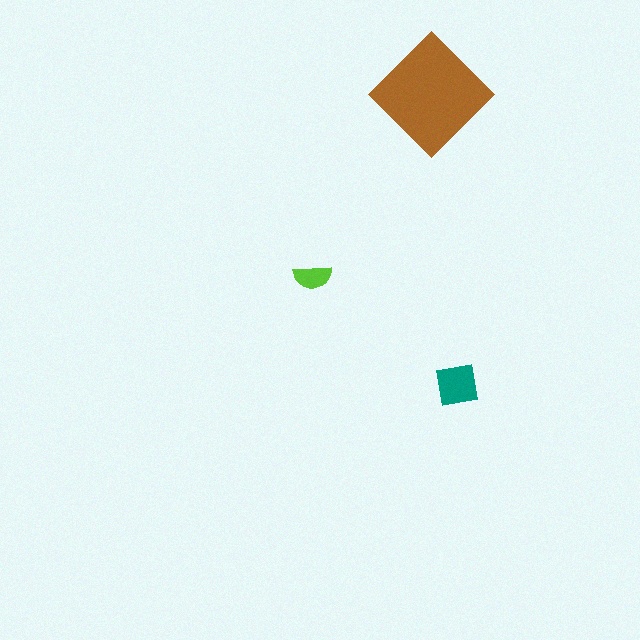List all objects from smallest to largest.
The lime semicircle, the teal square, the brown diamond.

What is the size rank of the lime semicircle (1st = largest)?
3rd.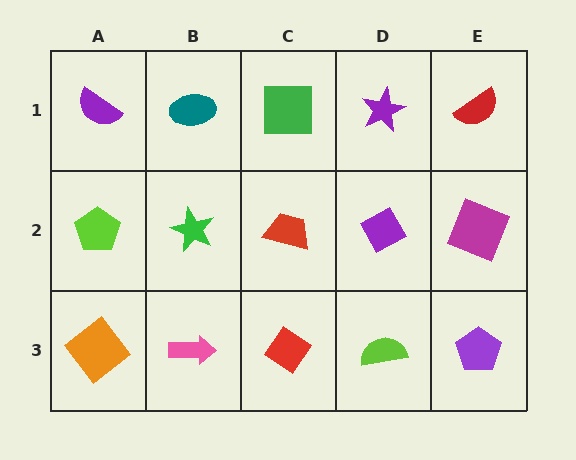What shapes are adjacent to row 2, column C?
A green square (row 1, column C), a red diamond (row 3, column C), a green star (row 2, column B), a purple diamond (row 2, column D).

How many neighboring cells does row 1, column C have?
3.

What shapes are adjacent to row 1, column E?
A magenta square (row 2, column E), a purple star (row 1, column D).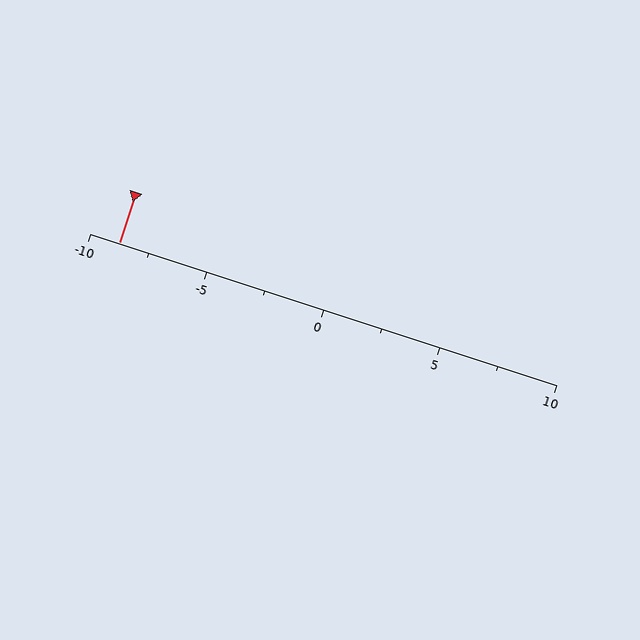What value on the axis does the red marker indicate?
The marker indicates approximately -8.8.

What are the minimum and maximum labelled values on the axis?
The axis runs from -10 to 10.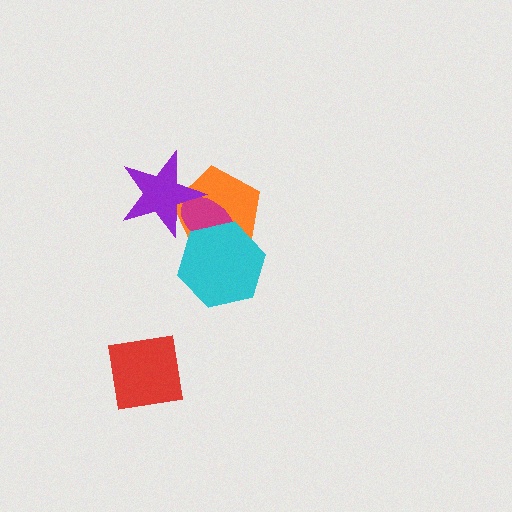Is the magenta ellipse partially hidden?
Yes, it is partially covered by another shape.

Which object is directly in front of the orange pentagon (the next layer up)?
The magenta ellipse is directly in front of the orange pentagon.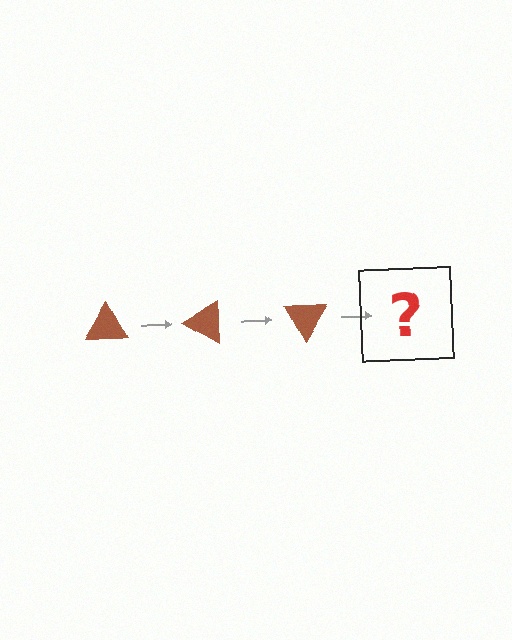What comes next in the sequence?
The next element should be a brown triangle rotated 90 degrees.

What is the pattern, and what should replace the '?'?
The pattern is that the triangle rotates 30 degrees each step. The '?' should be a brown triangle rotated 90 degrees.